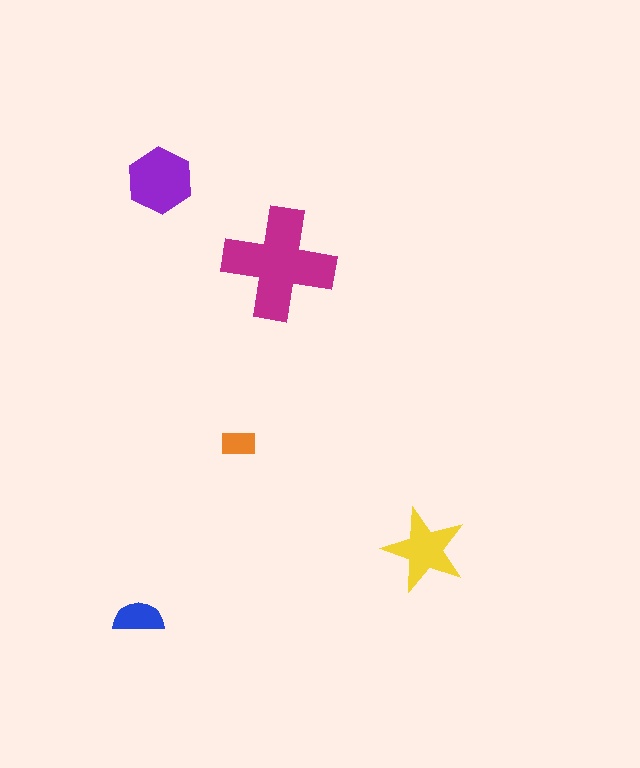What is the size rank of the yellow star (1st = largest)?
3rd.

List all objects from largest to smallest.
The magenta cross, the purple hexagon, the yellow star, the blue semicircle, the orange rectangle.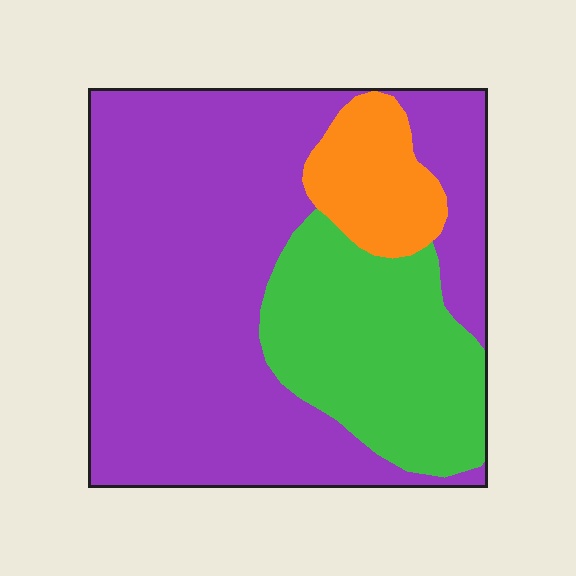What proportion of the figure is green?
Green covers around 25% of the figure.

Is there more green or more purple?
Purple.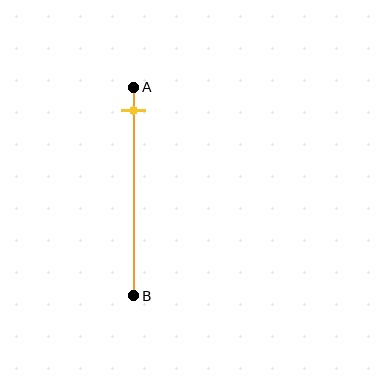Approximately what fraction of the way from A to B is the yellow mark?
The yellow mark is approximately 10% of the way from A to B.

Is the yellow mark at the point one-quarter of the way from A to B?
No, the mark is at about 10% from A, not at the 25% one-quarter point.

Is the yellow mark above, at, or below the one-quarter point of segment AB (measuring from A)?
The yellow mark is above the one-quarter point of segment AB.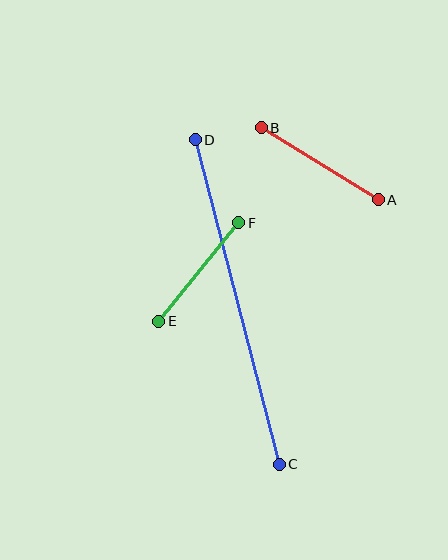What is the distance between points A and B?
The distance is approximately 138 pixels.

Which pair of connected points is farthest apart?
Points C and D are farthest apart.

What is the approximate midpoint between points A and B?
The midpoint is at approximately (320, 164) pixels.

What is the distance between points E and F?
The distance is approximately 127 pixels.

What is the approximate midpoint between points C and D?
The midpoint is at approximately (237, 302) pixels.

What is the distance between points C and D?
The distance is approximately 335 pixels.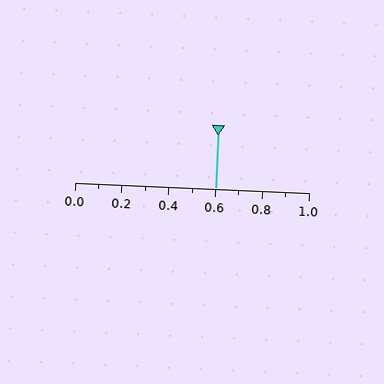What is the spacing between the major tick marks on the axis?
The major ticks are spaced 0.2 apart.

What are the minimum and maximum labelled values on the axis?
The axis runs from 0.0 to 1.0.